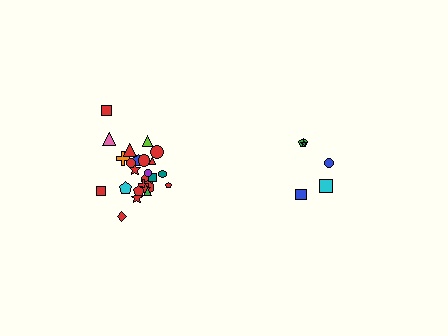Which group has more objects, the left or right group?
The left group.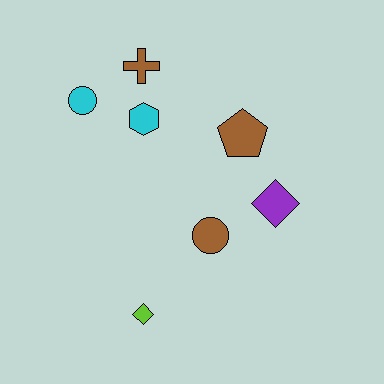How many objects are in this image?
There are 7 objects.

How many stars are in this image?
There are no stars.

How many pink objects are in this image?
There are no pink objects.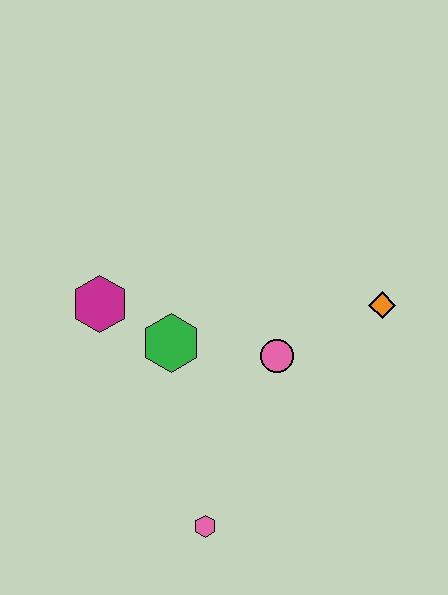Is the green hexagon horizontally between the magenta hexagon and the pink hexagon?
Yes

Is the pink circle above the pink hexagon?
Yes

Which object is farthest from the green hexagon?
The orange diamond is farthest from the green hexagon.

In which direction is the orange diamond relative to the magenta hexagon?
The orange diamond is to the right of the magenta hexagon.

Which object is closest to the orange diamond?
The pink circle is closest to the orange diamond.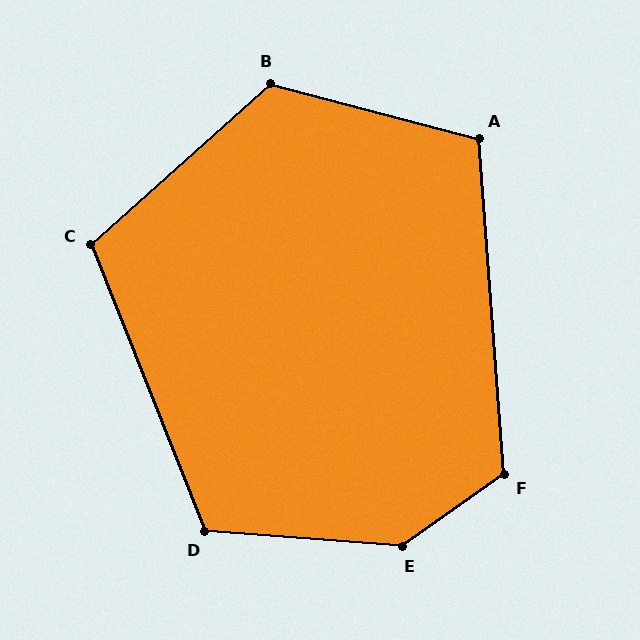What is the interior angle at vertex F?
Approximately 121 degrees (obtuse).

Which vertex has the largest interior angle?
E, at approximately 141 degrees.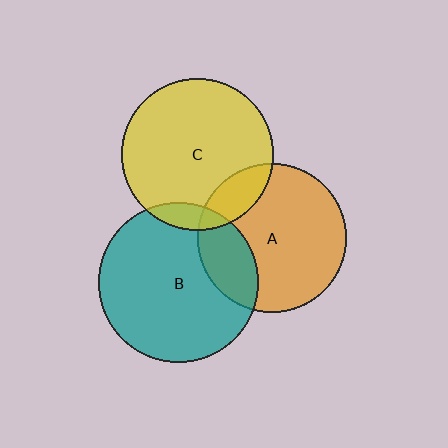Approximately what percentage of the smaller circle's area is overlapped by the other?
Approximately 25%.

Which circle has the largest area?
Circle B (teal).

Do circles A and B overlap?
Yes.